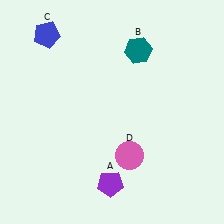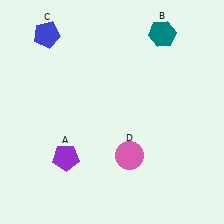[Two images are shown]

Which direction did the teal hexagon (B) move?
The teal hexagon (B) moved right.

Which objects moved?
The objects that moved are: the purple pentagon (A), the teal hexagon (B).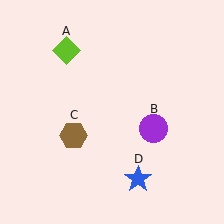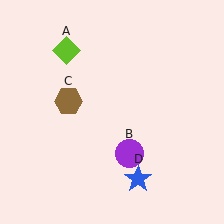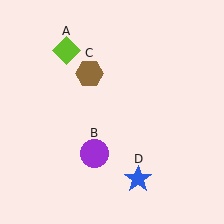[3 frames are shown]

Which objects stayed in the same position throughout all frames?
Lime diamond (object A) and blue star (object D) remained stationary.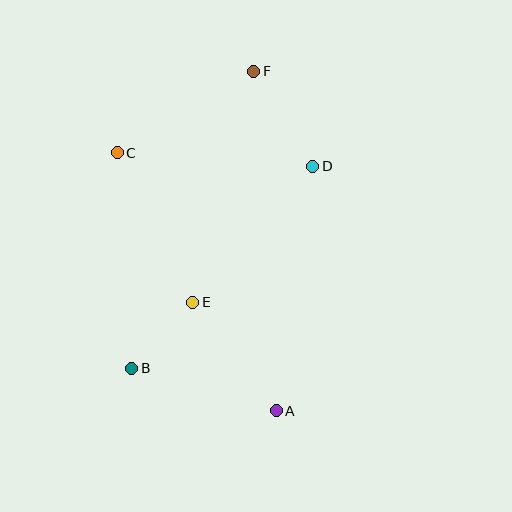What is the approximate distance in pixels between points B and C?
The distance between B and C is approximately 216 pixels.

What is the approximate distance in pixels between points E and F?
The distance between E and F is approximately 238 pixels.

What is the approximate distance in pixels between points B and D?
The distance between B and D is approximately 271 pixels.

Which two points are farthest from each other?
Points A and F are farthest from each other.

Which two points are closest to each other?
Points B and E are closest to each other.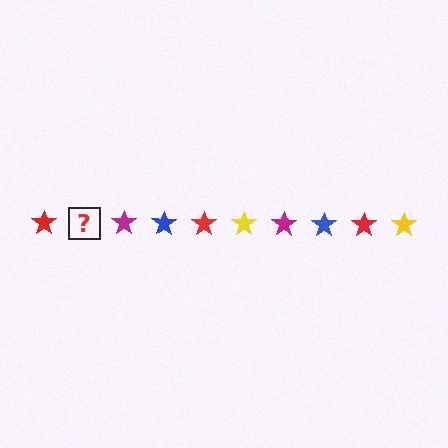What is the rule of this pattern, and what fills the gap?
The rule is that the pattern cycles through red, yellow, magenta, blue stars. The gap should be filled with a yellow star.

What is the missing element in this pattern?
The missing element is a yellow star.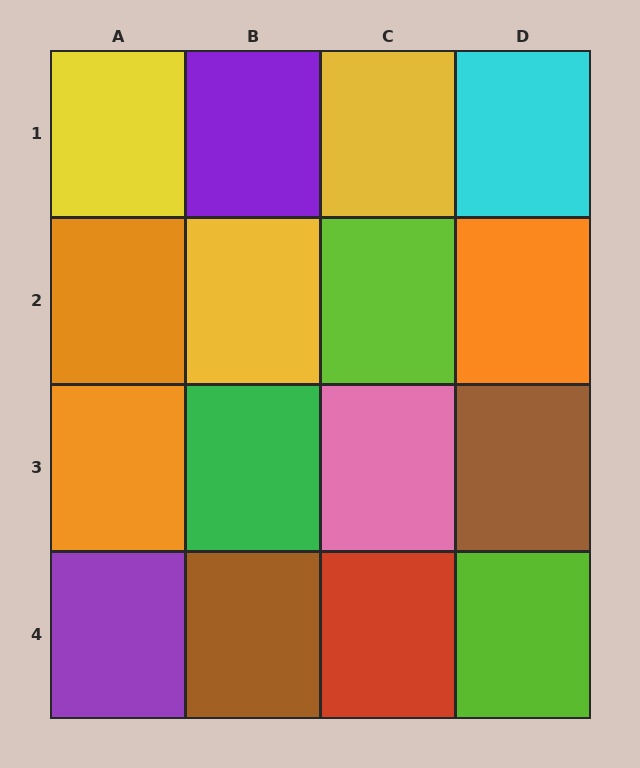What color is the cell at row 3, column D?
Brown.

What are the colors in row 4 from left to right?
Purple, brown, red, lime.